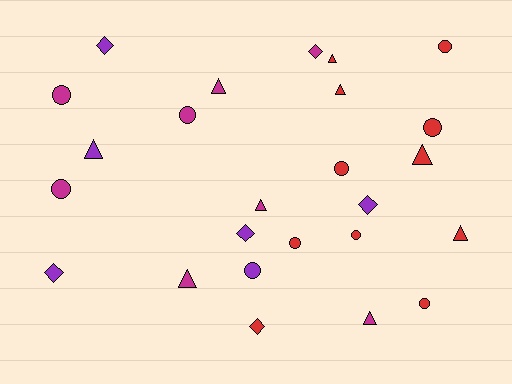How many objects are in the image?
There are 25 objects.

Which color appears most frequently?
Red, with 11 objects.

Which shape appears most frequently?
Circle, with 10 objects.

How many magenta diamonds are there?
There is 1 magenta diamond.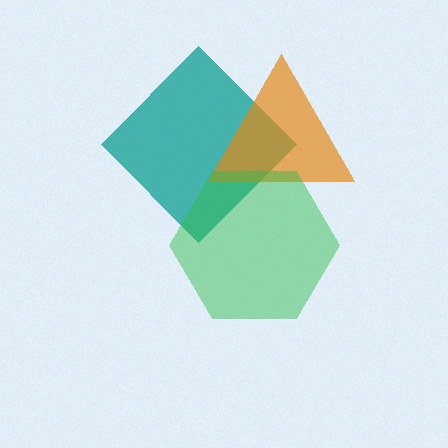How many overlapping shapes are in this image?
There are 3 overlapping shapes in the image.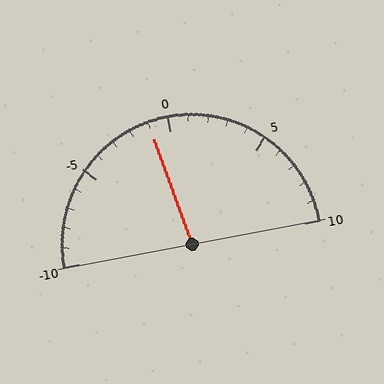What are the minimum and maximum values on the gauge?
The gauge ranges from -10 to 10.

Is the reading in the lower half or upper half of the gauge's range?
The reading is in the lower half of the range (-10 to 10).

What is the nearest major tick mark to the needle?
The nearest major tick mark is 0.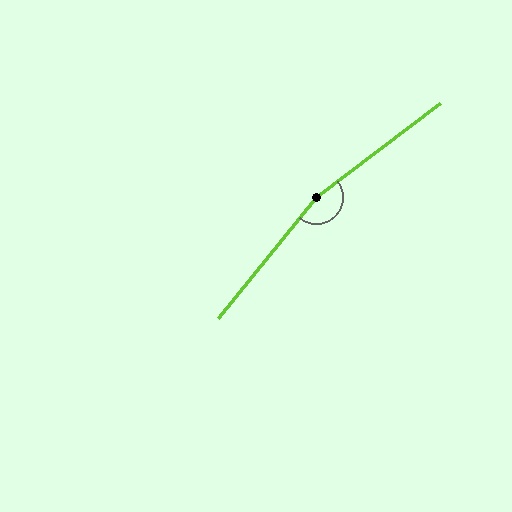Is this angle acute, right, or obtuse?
It is obtuse.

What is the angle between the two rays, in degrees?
Approximately 166 degrees.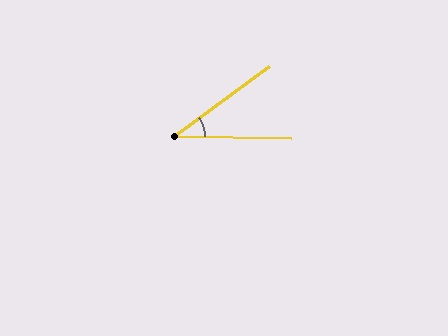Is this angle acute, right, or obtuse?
It is acute.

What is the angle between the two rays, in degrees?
Approximately 37 degrees.